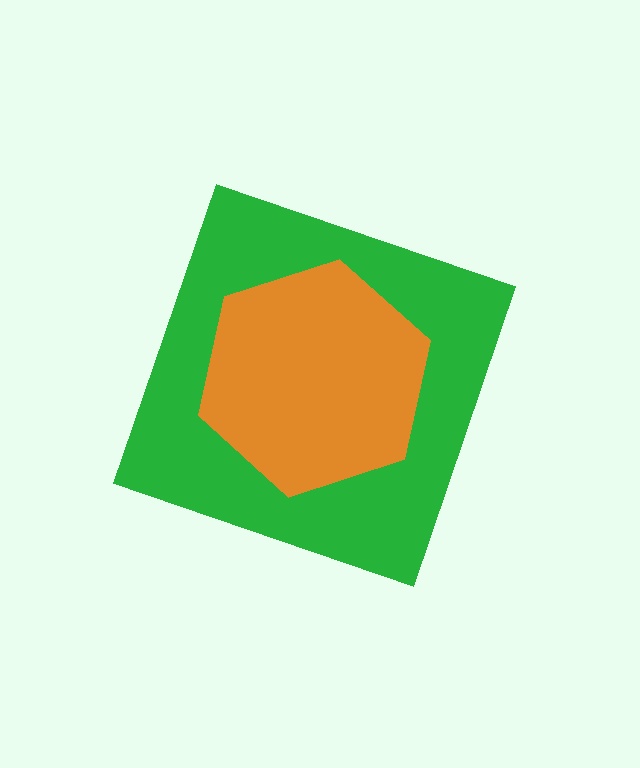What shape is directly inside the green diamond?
The orange hexagon.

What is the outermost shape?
The green diamond.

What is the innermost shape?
The orange hexagon.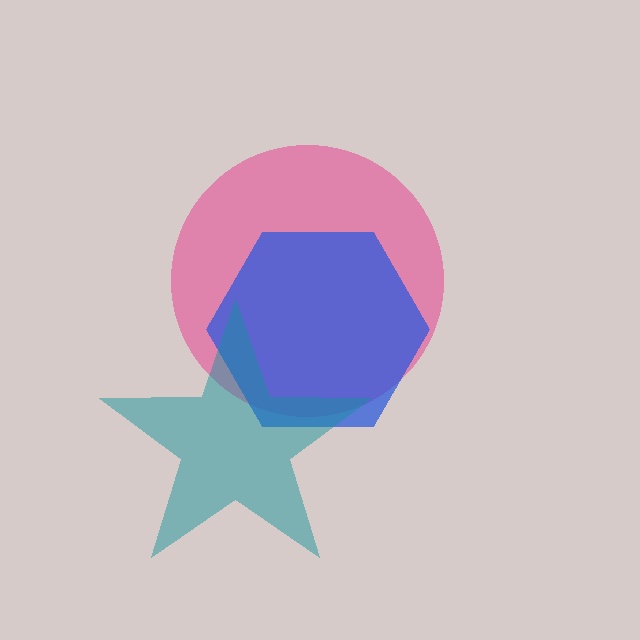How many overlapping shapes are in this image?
There are 3 overlapping shapes in the image.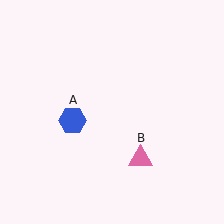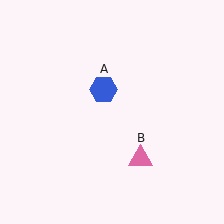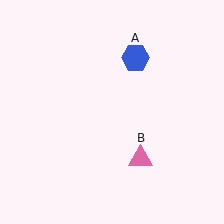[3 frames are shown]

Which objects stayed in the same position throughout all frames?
Pink triangle (object B) remained stationary.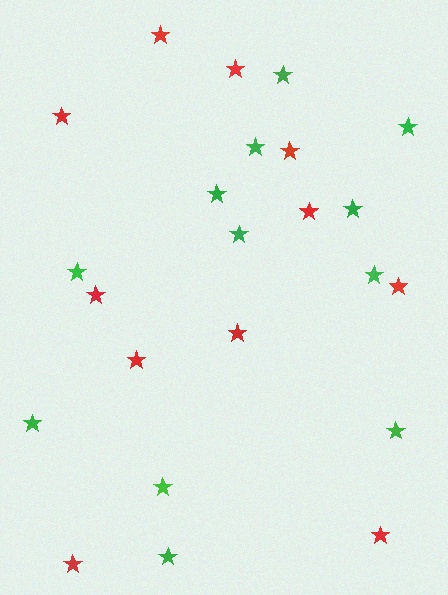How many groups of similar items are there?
There are 2 groups: one group of red stars (11) and one group of green stars (12).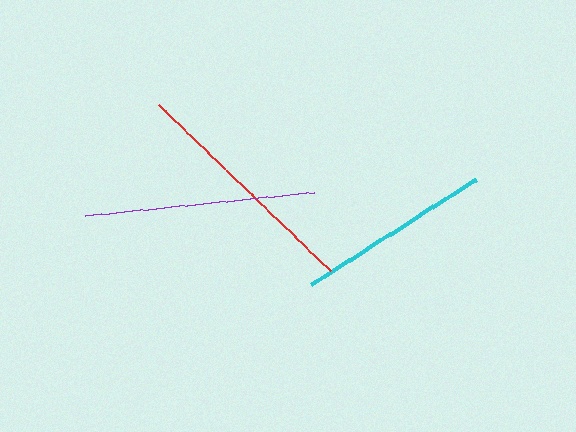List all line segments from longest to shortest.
From longest to shortest: red, purple, cyan.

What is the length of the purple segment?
The purple segment is approximately 230 pixels long.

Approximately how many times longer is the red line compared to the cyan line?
The red line is approximately 1.2 times the length of the cyan line.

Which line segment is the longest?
The red line is the longest at approximately 239 pixels.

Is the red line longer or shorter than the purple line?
The red line is longer than the purple line.